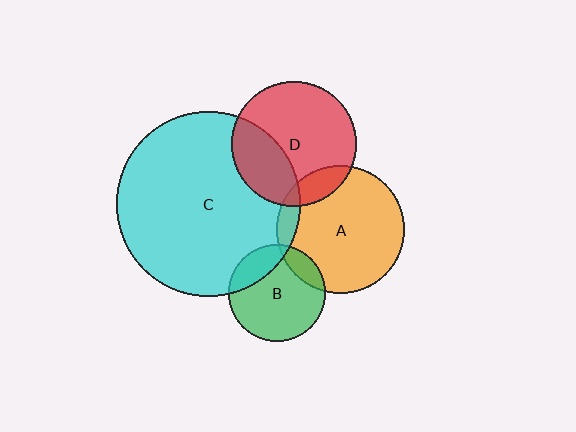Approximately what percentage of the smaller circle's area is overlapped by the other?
Approximately 15%.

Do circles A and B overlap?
Yes.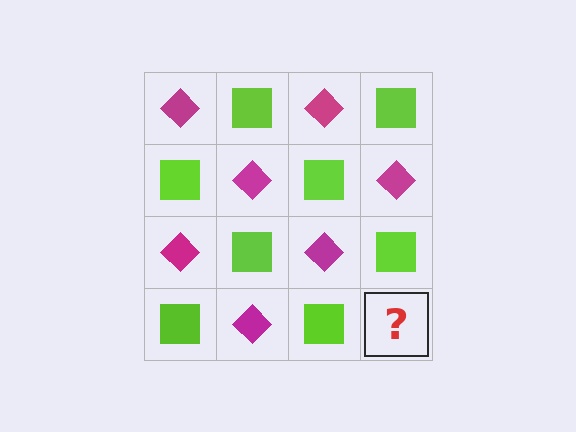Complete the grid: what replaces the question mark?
The question mark should be replaced with a magenta diamond.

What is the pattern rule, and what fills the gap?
The rule is that it alternates magenta diamond and lime square in a checkerboard pattern. The gap should be filled with a magenta diamond.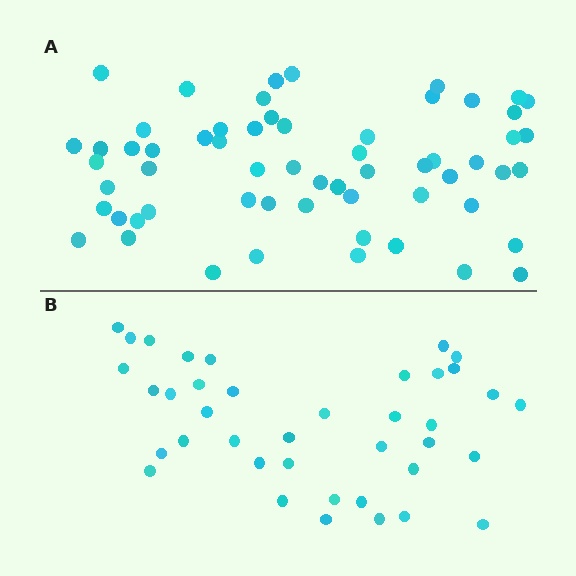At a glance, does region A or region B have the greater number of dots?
Region A (the top region) has more dots.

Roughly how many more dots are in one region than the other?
Region A has approximately 20 more dots than region B.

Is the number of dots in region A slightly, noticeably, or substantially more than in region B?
Region A has substantially more. The ratio is roughly 1.5 to 1.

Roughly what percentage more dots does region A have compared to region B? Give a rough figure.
About 55% more.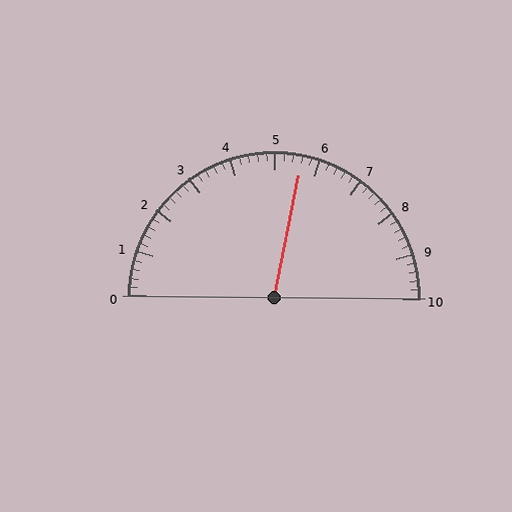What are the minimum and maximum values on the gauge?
The gauge ranges from 0 to 10.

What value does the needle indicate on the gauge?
The needle indicates approximately 5.6.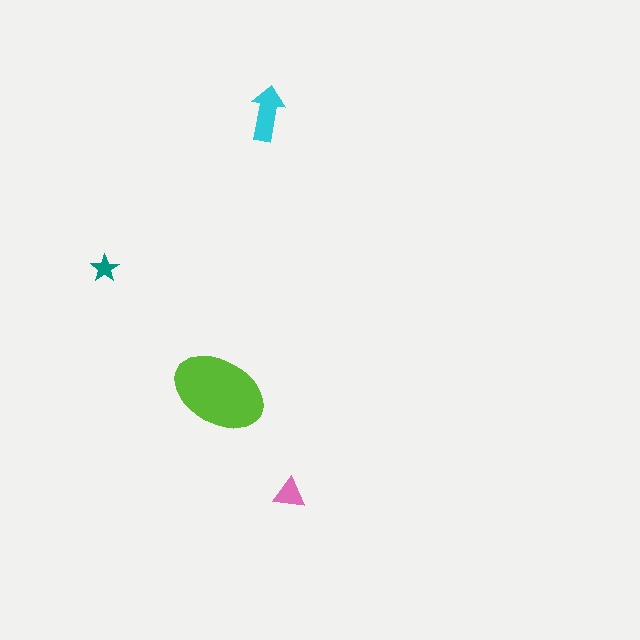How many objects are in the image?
There are 4 objects in the image.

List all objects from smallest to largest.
The teal star, the pink triangle, the cyan arrow, the lime ellipse.